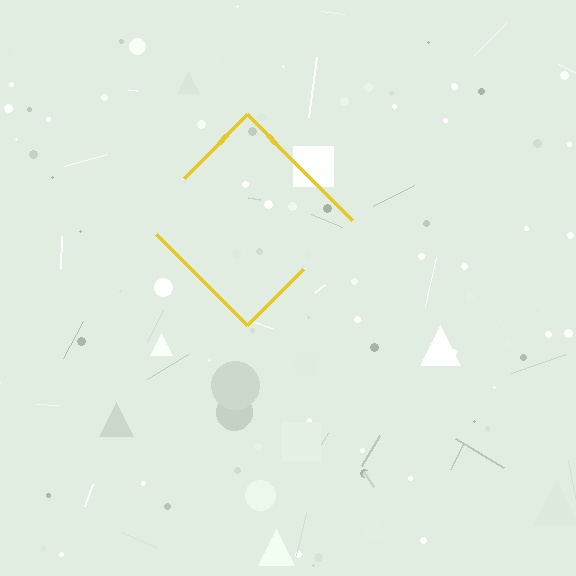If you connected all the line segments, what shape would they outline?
They would outline a diamond.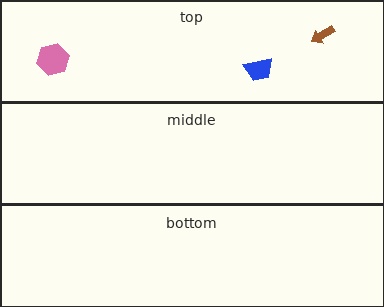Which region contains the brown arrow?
The top region.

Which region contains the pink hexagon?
The top region.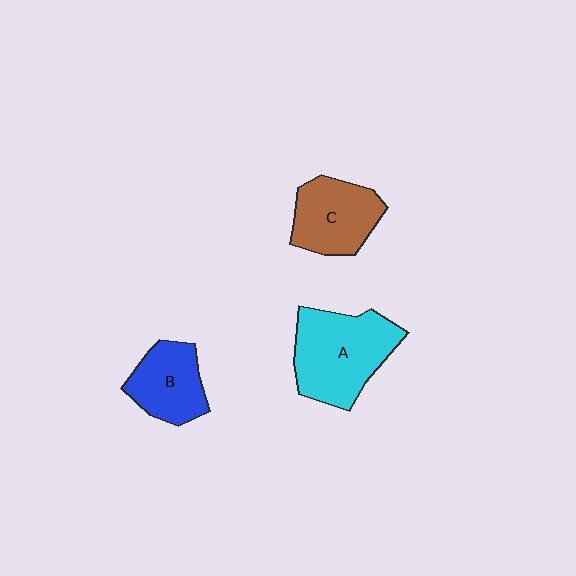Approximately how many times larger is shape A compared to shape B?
Approximately 1.6 times.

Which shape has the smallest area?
Shape B (blue).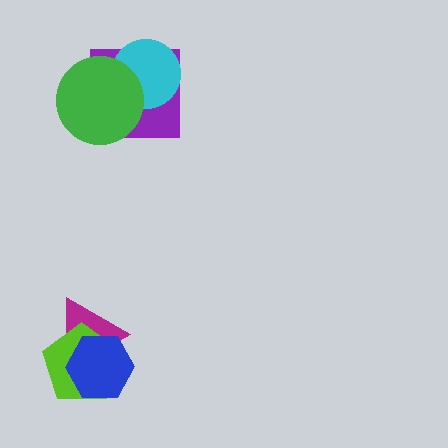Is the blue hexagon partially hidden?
No, no other shape covers it.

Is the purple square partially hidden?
Yes, it is partially covered by another shape.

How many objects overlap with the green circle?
2 objects overlap with the green circle.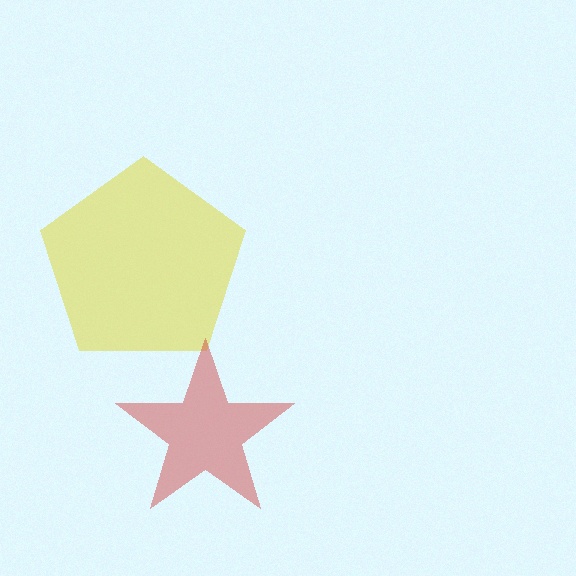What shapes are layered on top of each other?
The layered shapes are: a yellow pentagon, a red star.